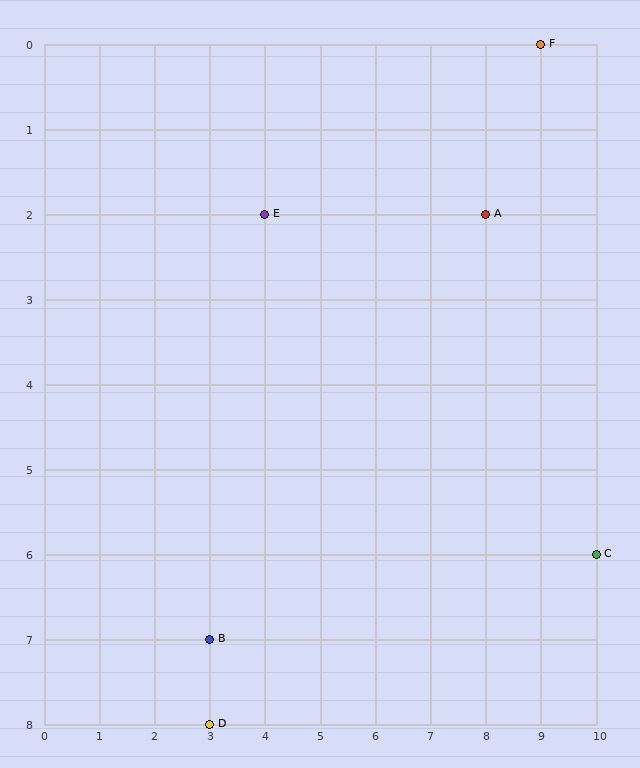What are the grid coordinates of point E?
Point E is at grid coordinates (4, 2).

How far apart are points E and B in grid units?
Points E and B are 1 column and 5 rows apart (about 5.1 grid units diagonally).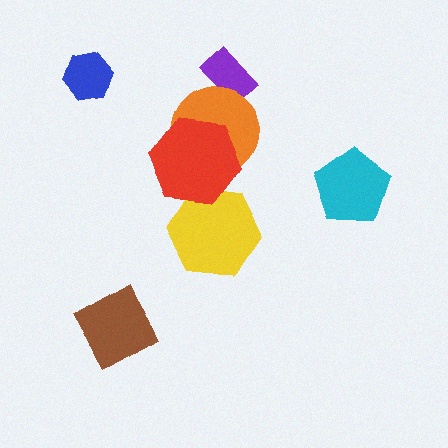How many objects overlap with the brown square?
0 objects overlap with the brown square.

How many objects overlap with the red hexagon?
2 objects overlap with the red hexagon.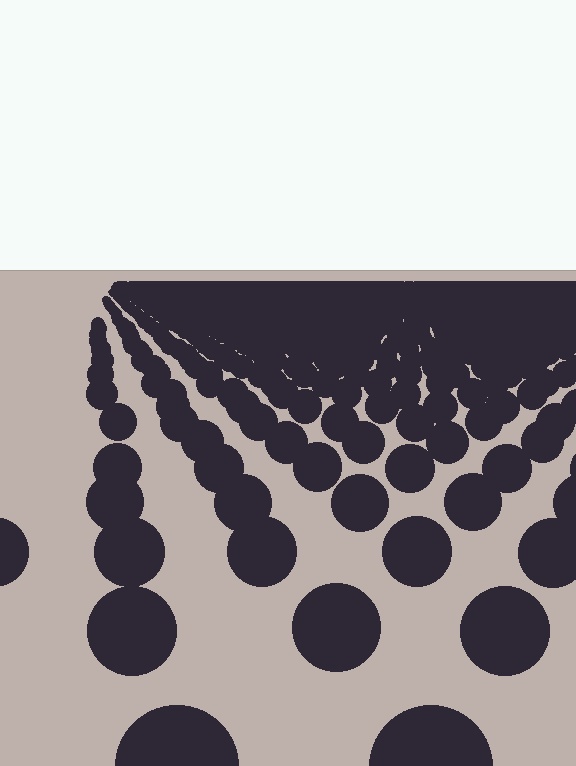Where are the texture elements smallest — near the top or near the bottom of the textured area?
Near the top.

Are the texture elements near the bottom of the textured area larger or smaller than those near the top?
Larger. Near the bottom, elements are closer to the viewer and appear at a bigger on-screen size.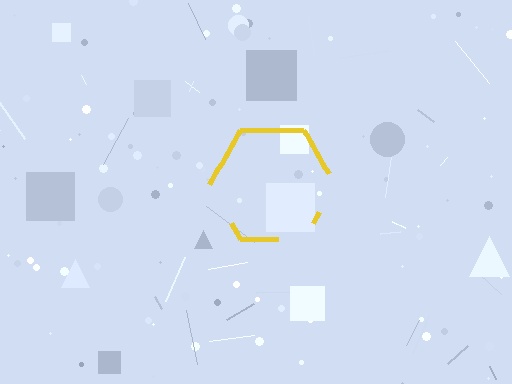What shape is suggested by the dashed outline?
The dashed outline suggests a hexagon.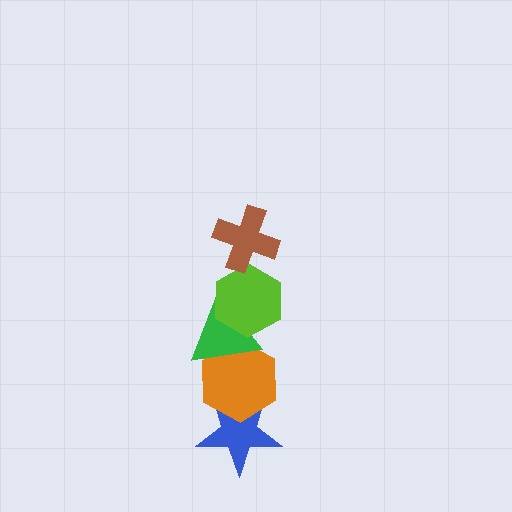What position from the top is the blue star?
The blue star is 5th from the top.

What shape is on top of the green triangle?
The lime hexagon is on top of the green triangle.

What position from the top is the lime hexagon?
The lime hexagon is 2nd from the top.